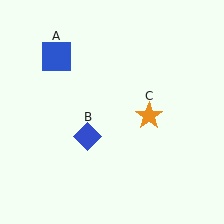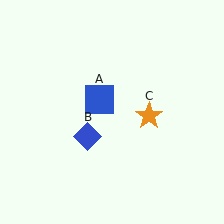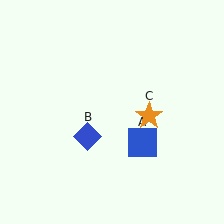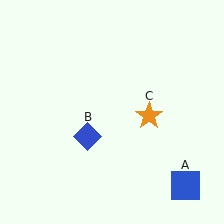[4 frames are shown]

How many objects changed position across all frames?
1 object changed position: blue square (object A).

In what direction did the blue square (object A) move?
The blue square (object A) moved down and to the right.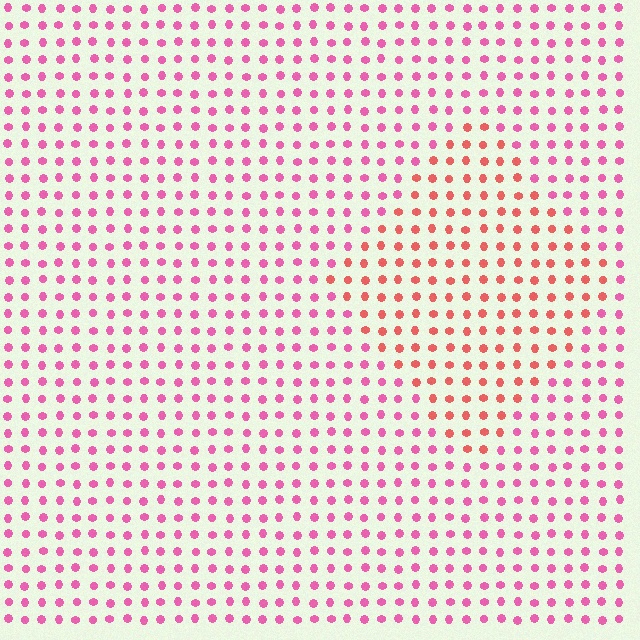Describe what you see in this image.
The image is filled with small pink elements in a uniform arrangement. A diamond-shaped region is visible where the elements are tinted to a slightly different hue, forming a subtle color boundary.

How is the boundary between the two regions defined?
The boundary is defined purely by a slight shift in hue (about 35 degrees). Spacing, size, and orientation are identical on both sides.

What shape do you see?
I see a diamond.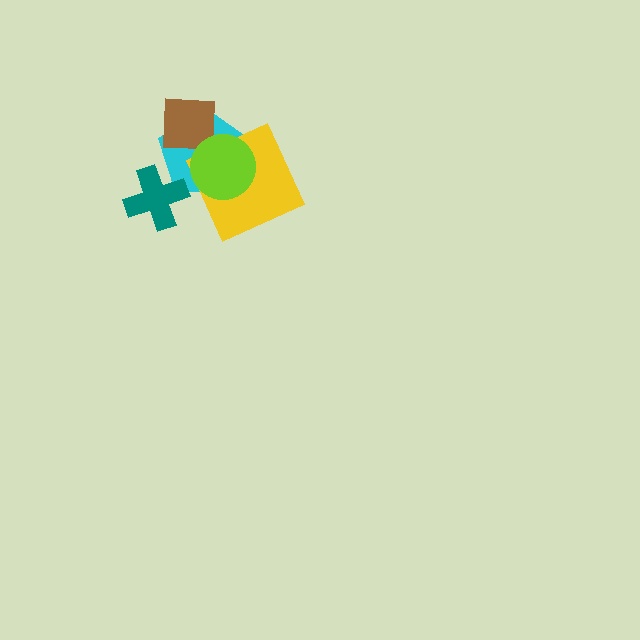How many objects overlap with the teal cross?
1 object overlaps with the teal cross.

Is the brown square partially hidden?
Yes, it is partially covered by another shape.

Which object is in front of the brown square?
The lime circle is in front of the brown square.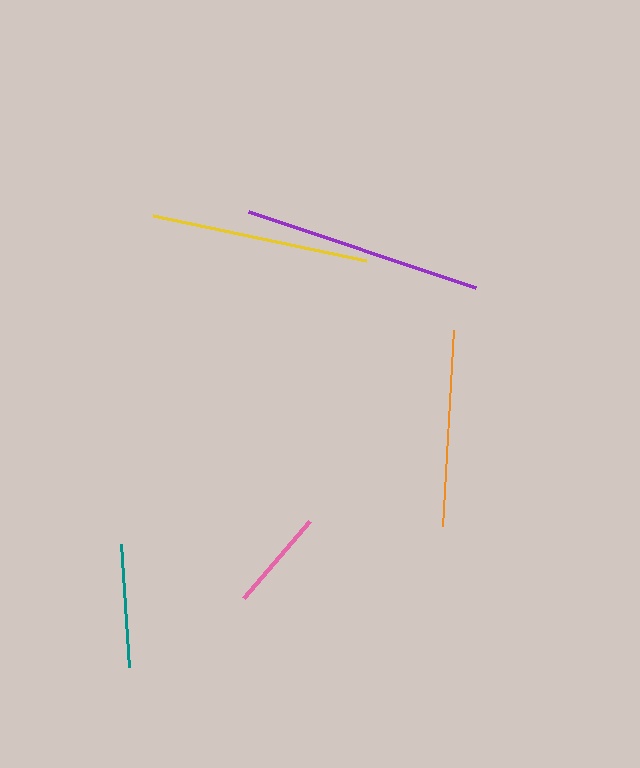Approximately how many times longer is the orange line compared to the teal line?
The orange line is approximately 1.6 times the length of the teal line.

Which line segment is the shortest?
The pink line is the shortest at approximately 101 pixels.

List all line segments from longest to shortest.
From longest to shortest: purple, yellow, orange, teal, pink.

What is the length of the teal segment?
The teal segment is approximately 123 pixels long.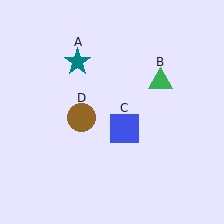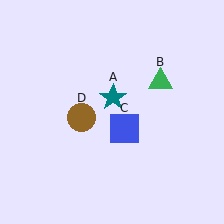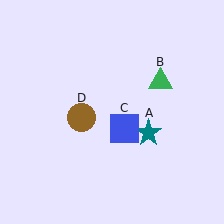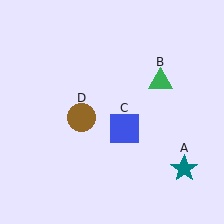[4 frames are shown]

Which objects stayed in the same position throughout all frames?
Green triangle (object B) and blue square (object C) and brown circle (object D) remained stationary.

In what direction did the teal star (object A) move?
The teal star (object A) moved down and to the right.